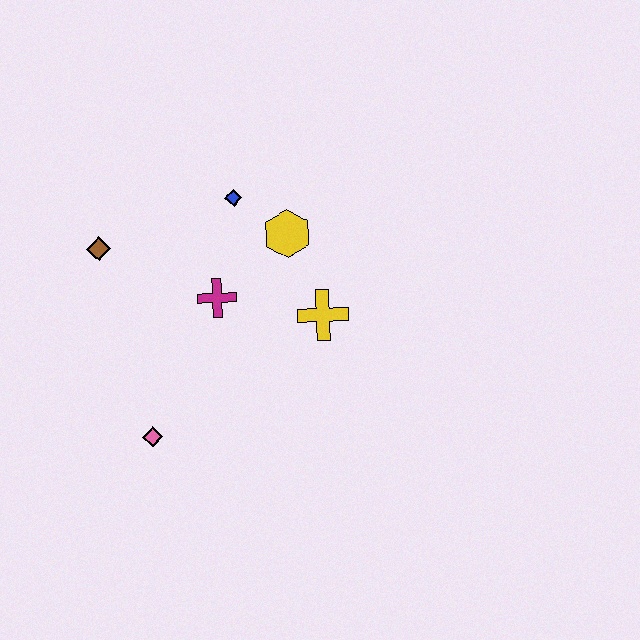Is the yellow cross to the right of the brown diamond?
Yes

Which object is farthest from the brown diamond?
The yellow cross is farthest from the brown diamond.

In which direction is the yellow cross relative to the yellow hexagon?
The yellow cross is below the yellow hexagon.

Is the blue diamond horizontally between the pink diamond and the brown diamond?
No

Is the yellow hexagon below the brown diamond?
No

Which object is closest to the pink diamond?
The magenta cross is closest to the pink diamond.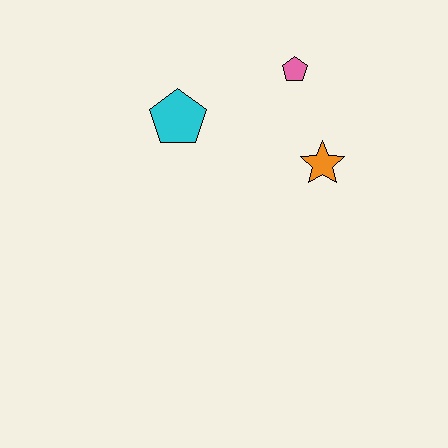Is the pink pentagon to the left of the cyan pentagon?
No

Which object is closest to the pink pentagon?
The orange star is closest to the pink pentagon.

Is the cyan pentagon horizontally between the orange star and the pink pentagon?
No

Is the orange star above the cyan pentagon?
No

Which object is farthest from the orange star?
The cyan pentagon is farthest from the orange star.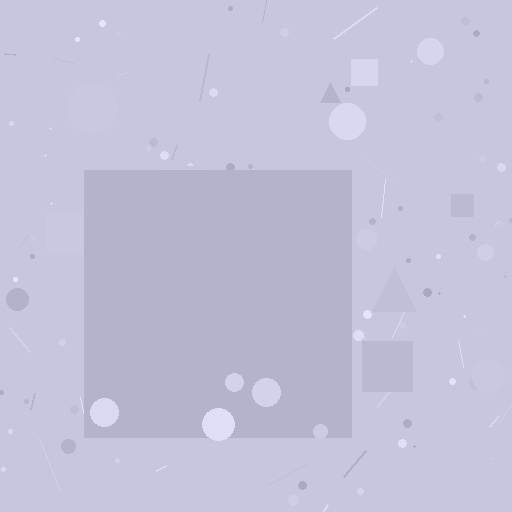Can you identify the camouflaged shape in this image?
The camouflaged shape is a square.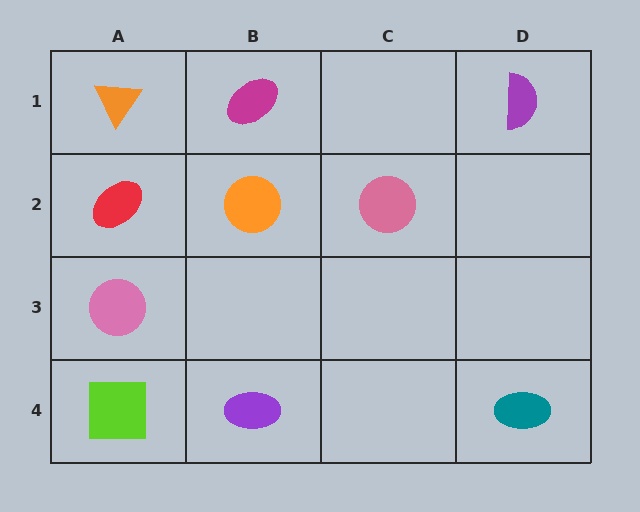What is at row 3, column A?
A pink circle.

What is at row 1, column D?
A purple semicircle.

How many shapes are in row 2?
3 shapes.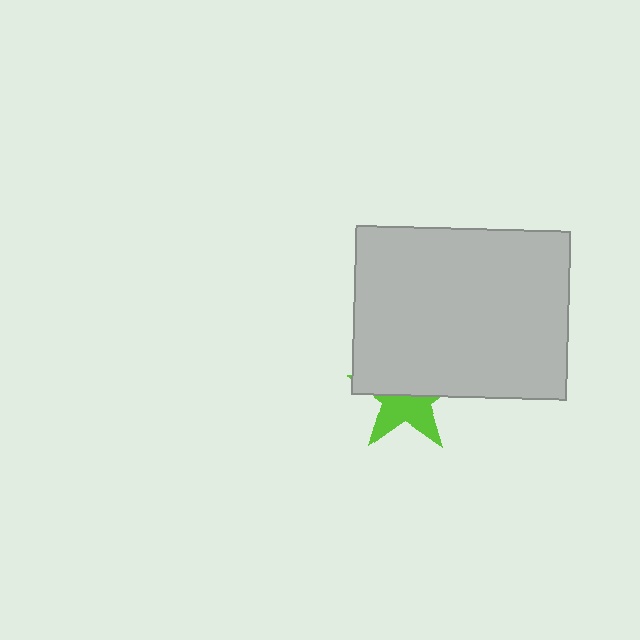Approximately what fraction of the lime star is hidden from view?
Roughly 54% of the lime star is hidden behind the light gray rectangle.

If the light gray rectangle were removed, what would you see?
You would see the complete lime star.